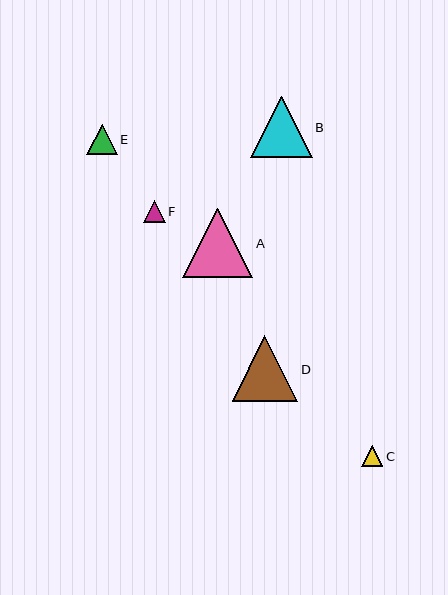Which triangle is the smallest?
Triangle C is the smallest with a size of approximately 21 pixels.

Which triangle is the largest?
Triangle A is the largest with a size of approximately 70 pixels.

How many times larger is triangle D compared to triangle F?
Triangle D is approximately 3.0 times the size of triangle F.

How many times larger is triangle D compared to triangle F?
Triangle D is approximately 3.0 times the size of triangle F.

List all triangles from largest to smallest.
From largest to smallest: A, D, B, E, F, C.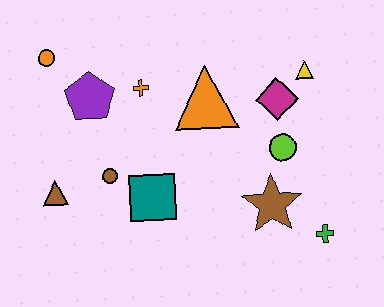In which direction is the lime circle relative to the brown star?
The lime circle is above the brown star.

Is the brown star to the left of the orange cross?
No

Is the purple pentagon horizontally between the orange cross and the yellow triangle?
No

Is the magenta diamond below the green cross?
No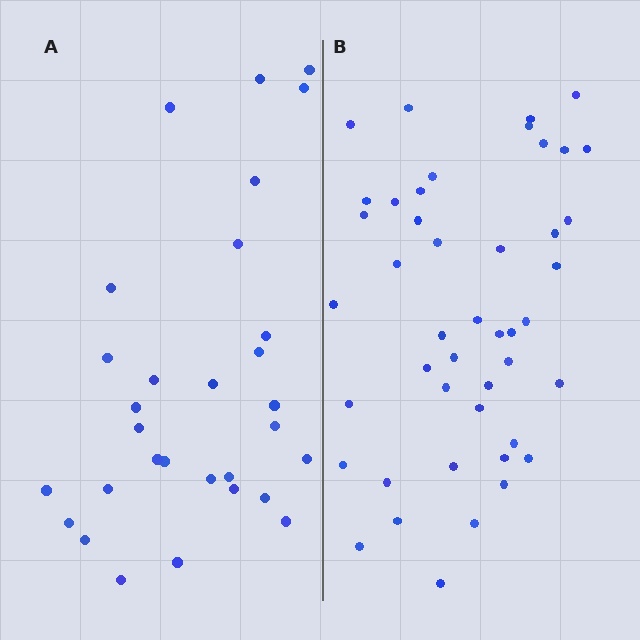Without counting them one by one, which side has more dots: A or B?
Region B (the right region) has more dots.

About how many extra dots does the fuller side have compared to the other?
Region B has approximately 15 more dots than region A.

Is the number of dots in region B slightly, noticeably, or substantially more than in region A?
Region B has substantially more. The ratio is roughly 1.5 to 1.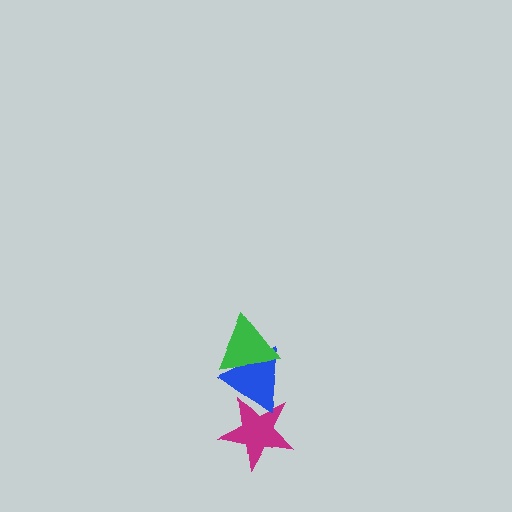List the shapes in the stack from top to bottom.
From top to bottom: the green triangle, the blue triangle, the magenta star.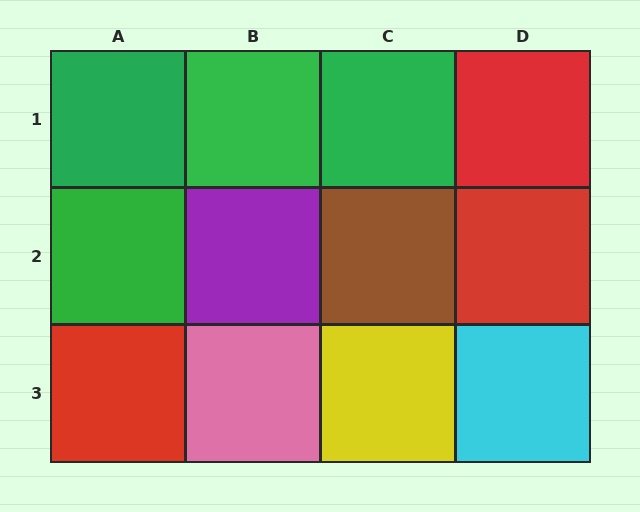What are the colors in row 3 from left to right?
Red, pink, yellow, cyan.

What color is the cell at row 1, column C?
Green.